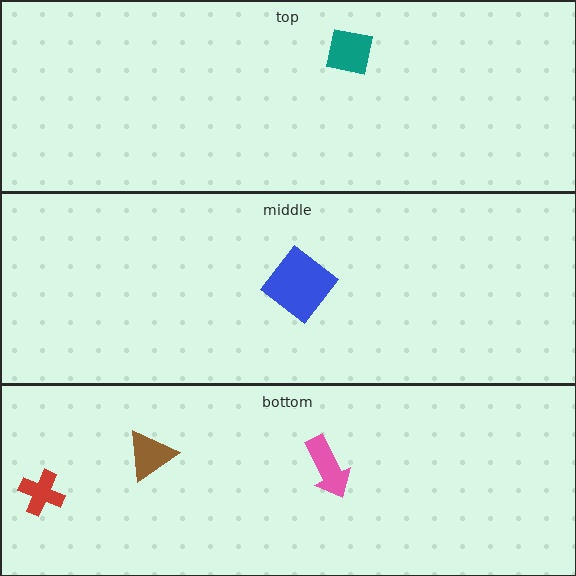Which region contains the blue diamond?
The middle region.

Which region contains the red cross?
The bottom region.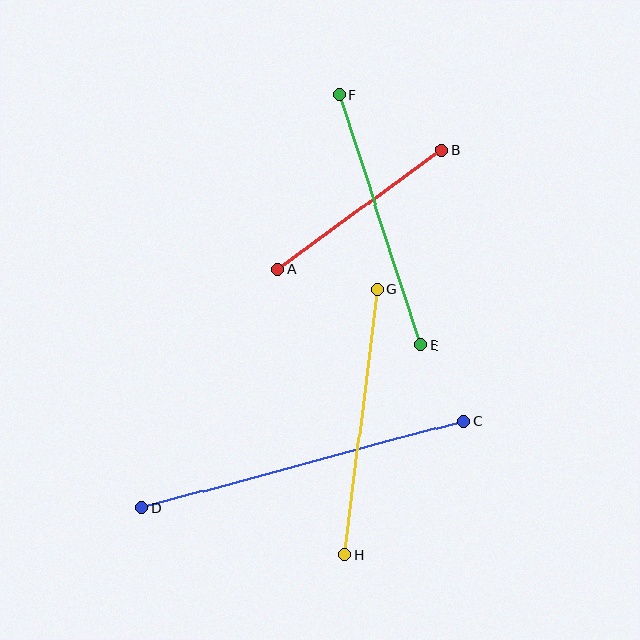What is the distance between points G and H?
The distance is approximately 267 pixels.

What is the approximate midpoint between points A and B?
The midpoint is at approximately (360, 209) pixels.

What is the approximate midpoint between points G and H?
The midpoint is at approximately (361, 422) pixels.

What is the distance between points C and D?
The distance is approximately 333 pixels.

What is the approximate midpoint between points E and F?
The midpoint is at approximately (380, 220) pixels.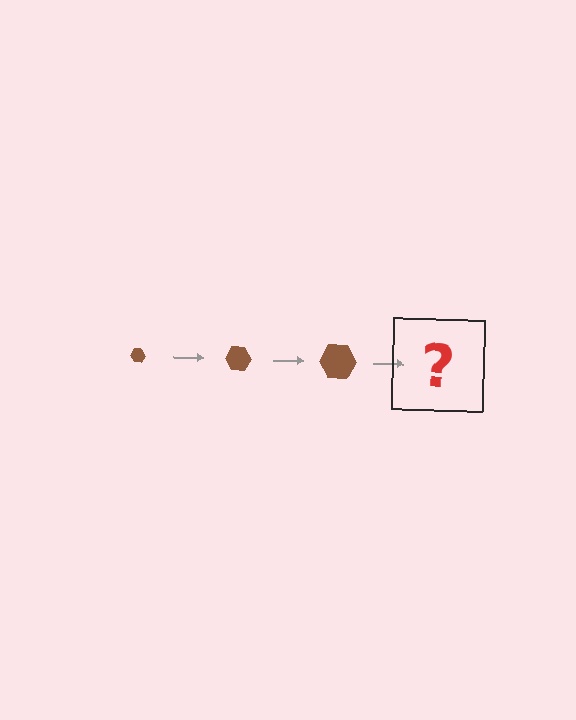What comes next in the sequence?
The next element should be a brown hexagon, larger than the previous one.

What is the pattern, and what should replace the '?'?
The pattern is that the hexagon gets progressively larger each step. The '?' should be a brown hexagon, larger than the previous one.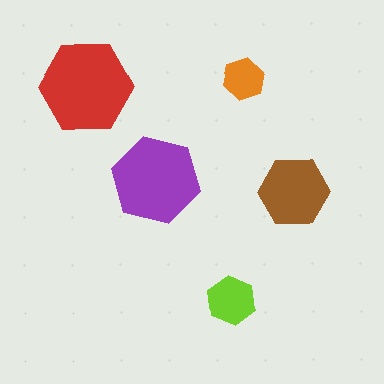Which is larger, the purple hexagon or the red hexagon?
The red one.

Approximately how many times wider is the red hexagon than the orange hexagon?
About 2 times wider.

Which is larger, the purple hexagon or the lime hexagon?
The purple one.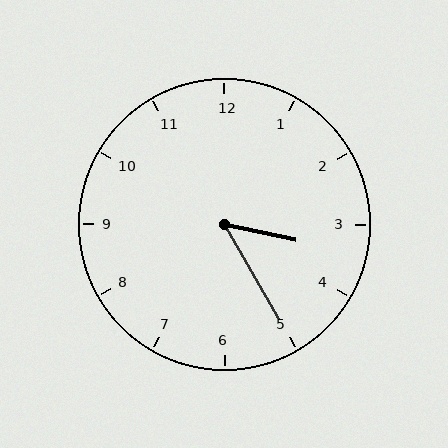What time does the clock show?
3:25.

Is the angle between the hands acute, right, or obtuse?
It is acute.